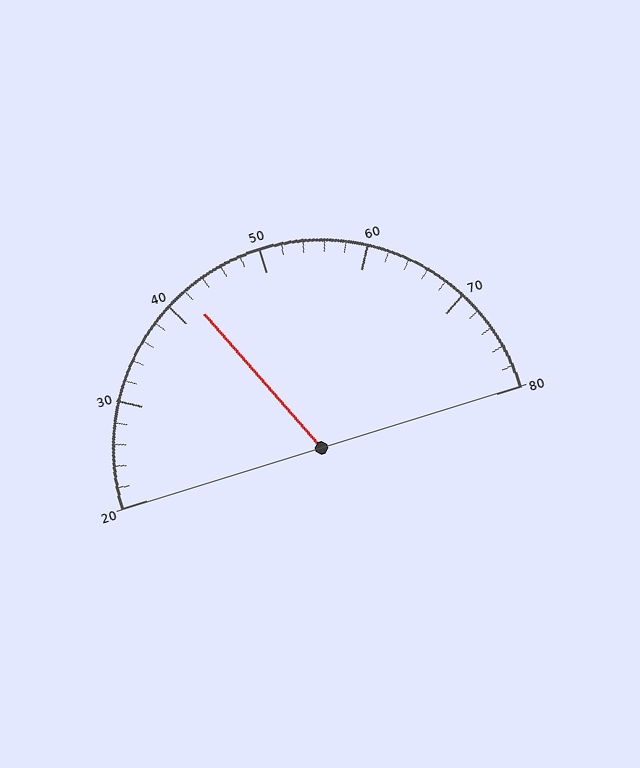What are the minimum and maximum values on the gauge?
The gauge ranges from 20 to 80.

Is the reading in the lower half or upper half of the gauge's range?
The reading is in the lower half of the range (20 to 80).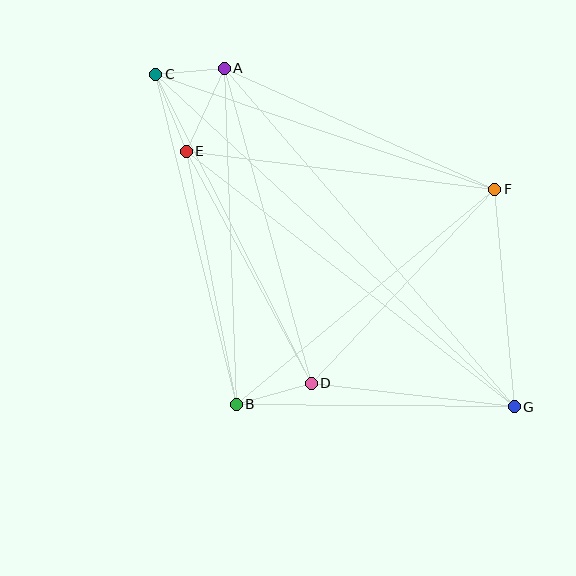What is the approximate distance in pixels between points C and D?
The distance between C and D is approximately 346 pixels.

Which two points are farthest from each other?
Points C and G are farthest from each other.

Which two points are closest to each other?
Points A and C are closest to each other.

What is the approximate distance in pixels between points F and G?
The distance between F and G is approximately 218 pixels.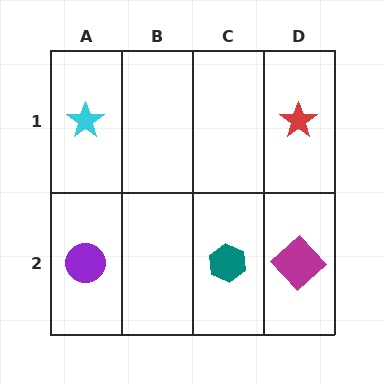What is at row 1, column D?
A red star.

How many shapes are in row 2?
3 shapes.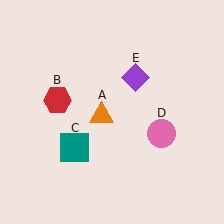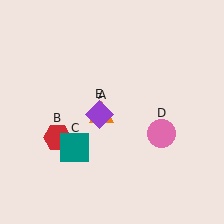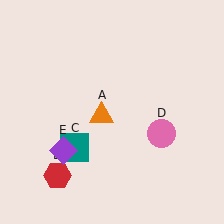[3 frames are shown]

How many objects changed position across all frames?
2 objects changed position: red hexagon (object B), purple diamond (object E).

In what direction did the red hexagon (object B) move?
The red hexagon (object B) moved down.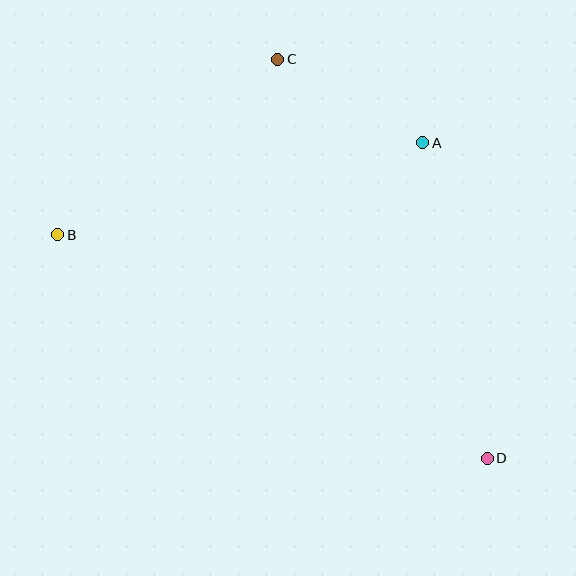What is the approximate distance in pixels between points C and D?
The distance between C and D is approximately 450 pixels.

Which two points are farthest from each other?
Points B and D are farthest from each other.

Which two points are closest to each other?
Points A and C are closest to each other.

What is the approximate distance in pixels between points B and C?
The distance between B and C is approximately 281 pixels.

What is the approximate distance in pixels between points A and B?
The distance between A and B is approximately 376 pixels.